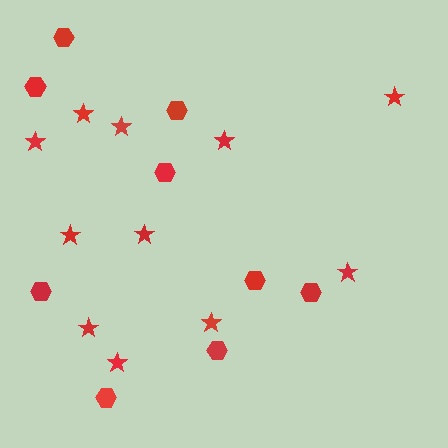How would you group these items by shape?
There are 2 groups: one group of stars (11) and one group of hexagons (9).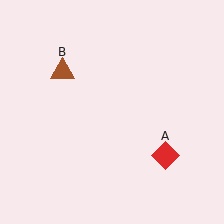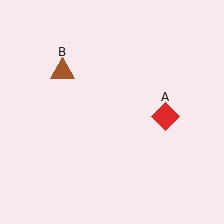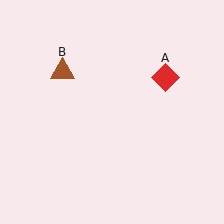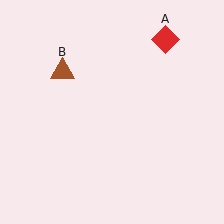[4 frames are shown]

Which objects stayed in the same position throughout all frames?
Brown triangle (object B) remained stationary.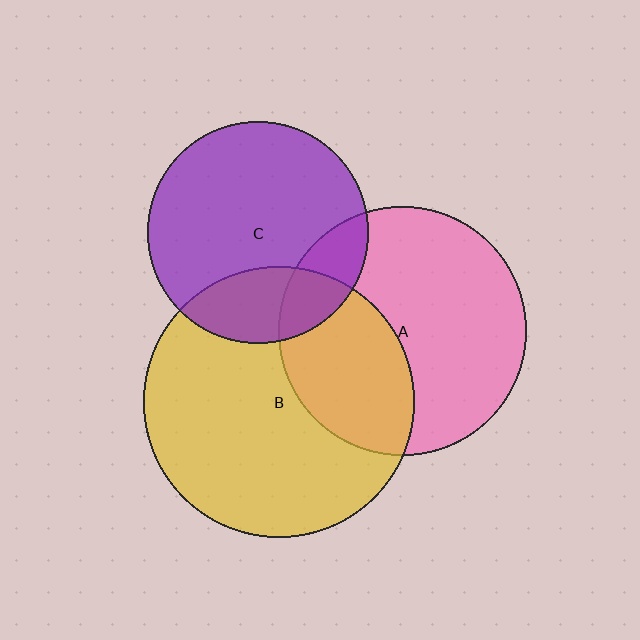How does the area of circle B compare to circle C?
Approximately 1.5 times.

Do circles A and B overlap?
Yes.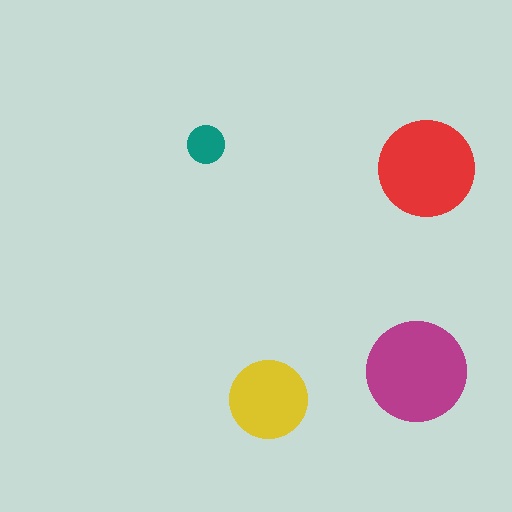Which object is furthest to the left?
The teal circle is leftmost.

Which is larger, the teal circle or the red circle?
The red one.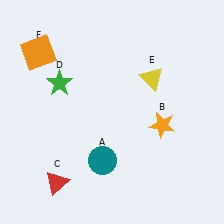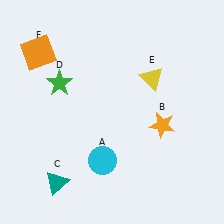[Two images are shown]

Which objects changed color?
A changed from teal to cyan. C changed from red to teal.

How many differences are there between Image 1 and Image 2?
There are 2 differences between the two images.